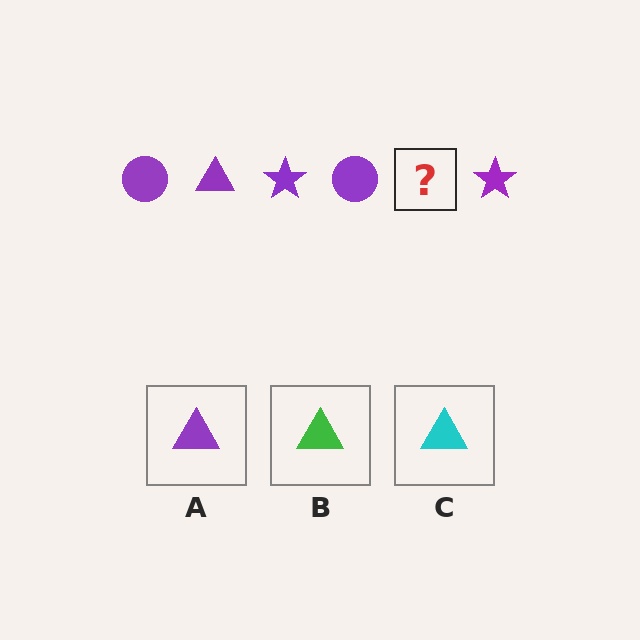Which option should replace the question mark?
Option A.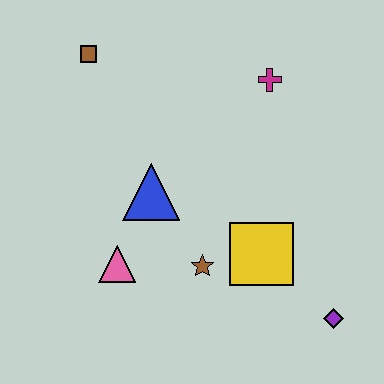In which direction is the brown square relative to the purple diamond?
The brown square is above the purple diamond.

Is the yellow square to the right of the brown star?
Yes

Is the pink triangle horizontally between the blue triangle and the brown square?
Yes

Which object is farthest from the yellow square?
The brown square is farthest from the yellow square.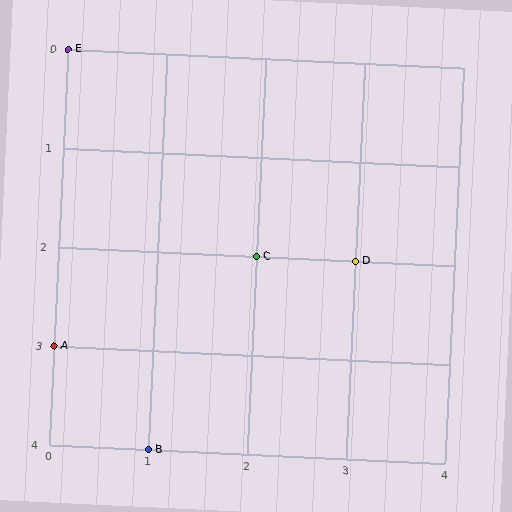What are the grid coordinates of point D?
Point D is at grid coordinates (3, 2).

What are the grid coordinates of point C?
Point C is at grid coordinates (2, 2).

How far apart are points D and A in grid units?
Points D and A are 3 columns and 1 row apart (about 3.2 grid units diagonally).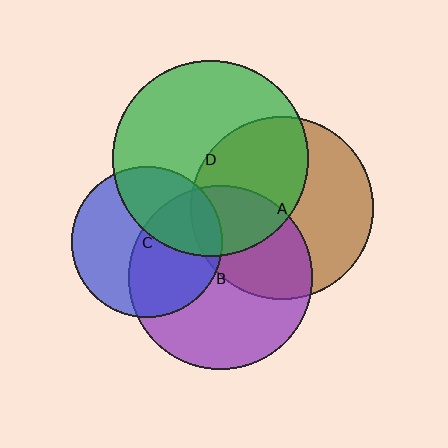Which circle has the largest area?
Circle D (green).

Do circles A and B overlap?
Yes.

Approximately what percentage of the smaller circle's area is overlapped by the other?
Approximately 40%.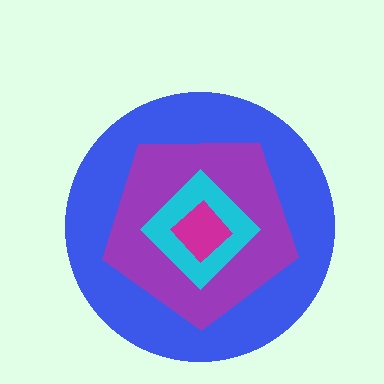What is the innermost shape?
The magenta diamond.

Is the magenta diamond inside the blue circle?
Yes.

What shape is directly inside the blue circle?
The purple pentagon.